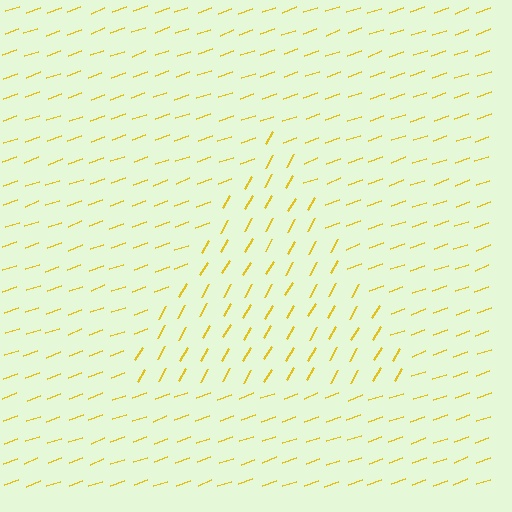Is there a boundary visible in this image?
Yes, there is a texture boundary formed by a change in line orientation.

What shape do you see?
I see a triangle.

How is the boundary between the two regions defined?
The boundary is defined purely by a change in line orientation (approximately 40 degrees difference). All lines are the same color and thickness.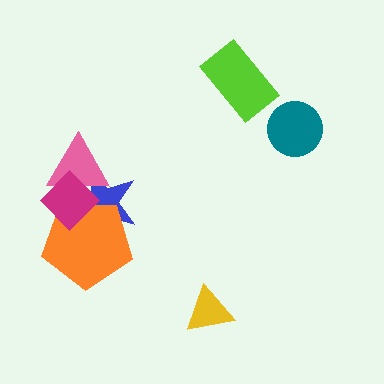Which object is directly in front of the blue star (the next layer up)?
The pink triangle is directly in front of the blue star.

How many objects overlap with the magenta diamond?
3 objects overlap with the magenta diamond.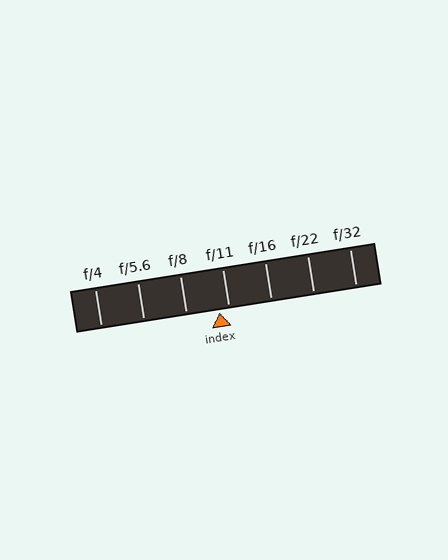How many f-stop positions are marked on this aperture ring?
There are 7 f-stop positions marked.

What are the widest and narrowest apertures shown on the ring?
The widest aperture shown is f/4 and the narrowest is f/32.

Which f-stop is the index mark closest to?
The index mark is closest to f/11.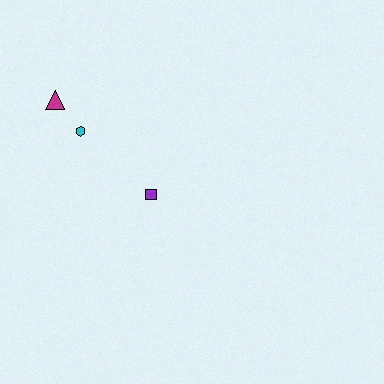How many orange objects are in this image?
There are no orange objects.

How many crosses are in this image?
There are no crosses.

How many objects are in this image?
There are 3 objects.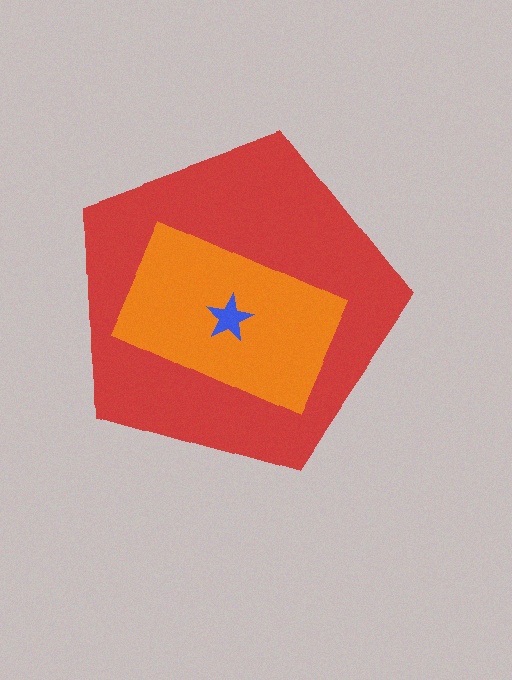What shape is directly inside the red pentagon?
The orange rectangle.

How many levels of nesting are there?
3.